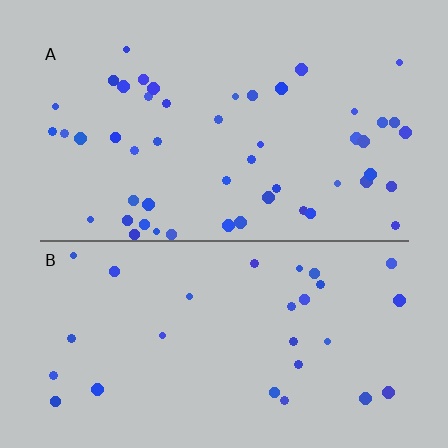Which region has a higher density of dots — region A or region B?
A (the top).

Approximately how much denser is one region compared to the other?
Approximately 1.7× — region A over region B.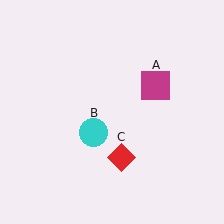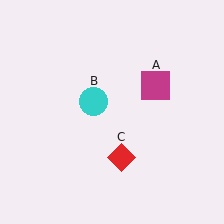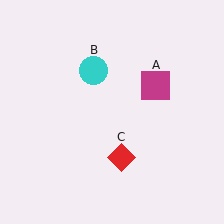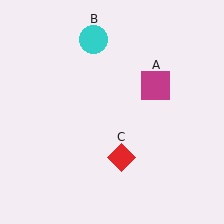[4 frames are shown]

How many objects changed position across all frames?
1 object changed position: cyan circle (object B).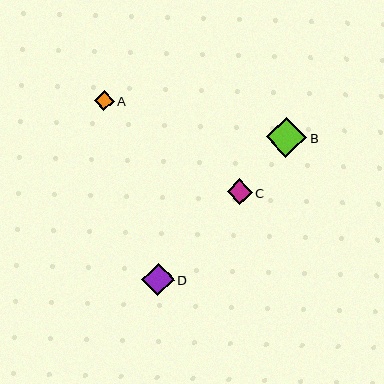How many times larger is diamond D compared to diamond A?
Diamond D is approximately 1.6 times the size of diamond A.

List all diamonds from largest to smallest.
From largest to smallest: B, D, C, A.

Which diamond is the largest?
Diamond B is the largest with a size of approximately 41 pixels.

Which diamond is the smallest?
Diamond A is the smallest with a size of approximately 20 pixels.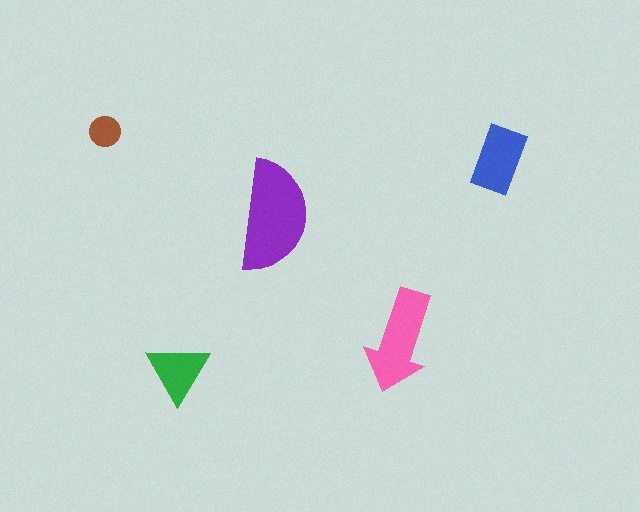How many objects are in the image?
There are 5 objects in the image.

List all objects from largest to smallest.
The purple semicircle, the pink arrow, the blue rectangle, the green triangle, the brown circle.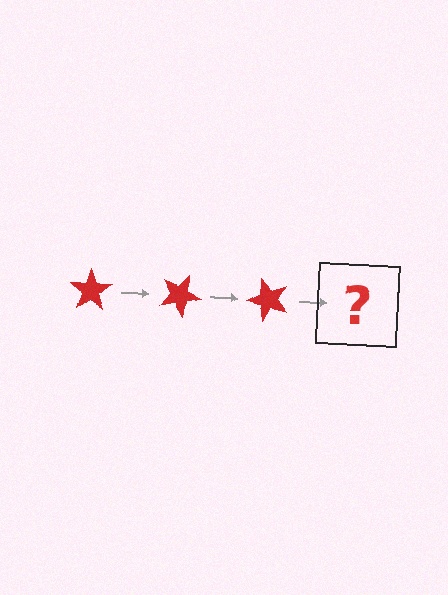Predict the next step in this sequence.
The next step is a red star rotated 75 degrees.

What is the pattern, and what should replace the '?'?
The pattern is that the star rotates 25 degrees each step. The '?' should be a red star rotated 75 degrees.